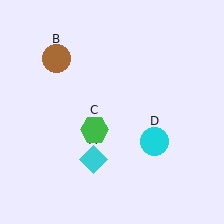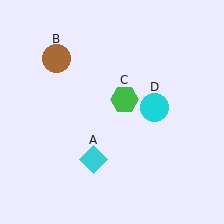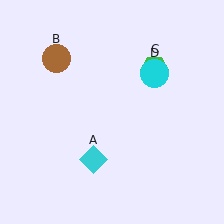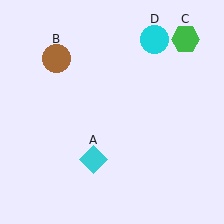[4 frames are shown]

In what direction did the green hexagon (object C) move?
The green hexagon (object C) moved up and to the right.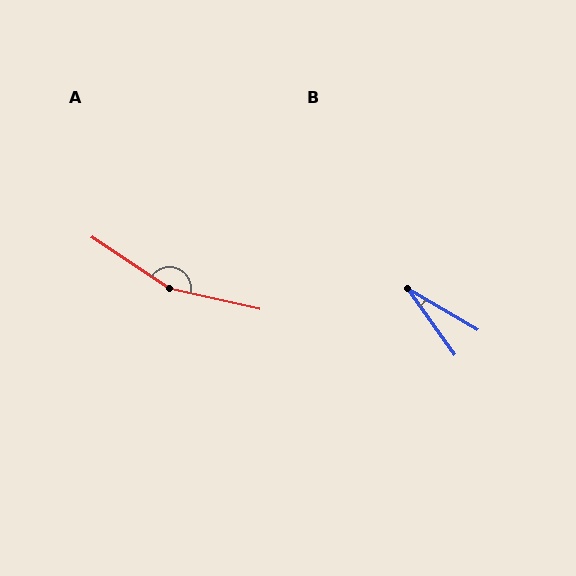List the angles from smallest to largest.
B (24°), A (159°).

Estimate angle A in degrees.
Approximately 159 degrees.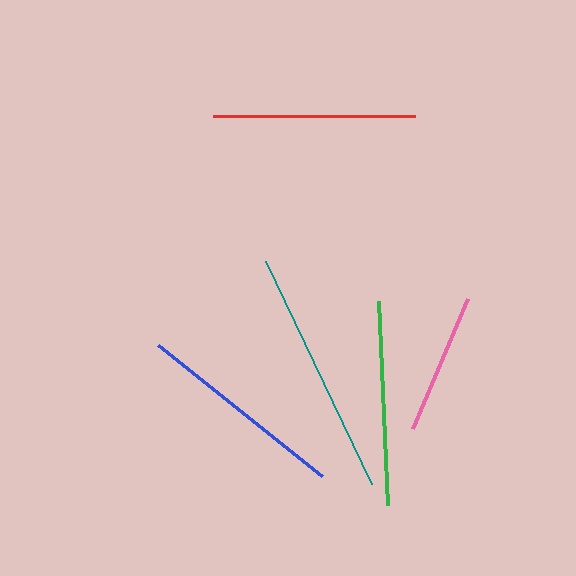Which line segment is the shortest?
The pink line is the shortest at approximately 142 pixels.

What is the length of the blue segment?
The blue segment is approximately 210 pixels long.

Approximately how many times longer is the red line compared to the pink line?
The red line is approximately 1.4 times the length of the pink line.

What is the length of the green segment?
The green segment is approximately 203 pixels long.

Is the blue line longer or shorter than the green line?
The blue line is longer than the green line.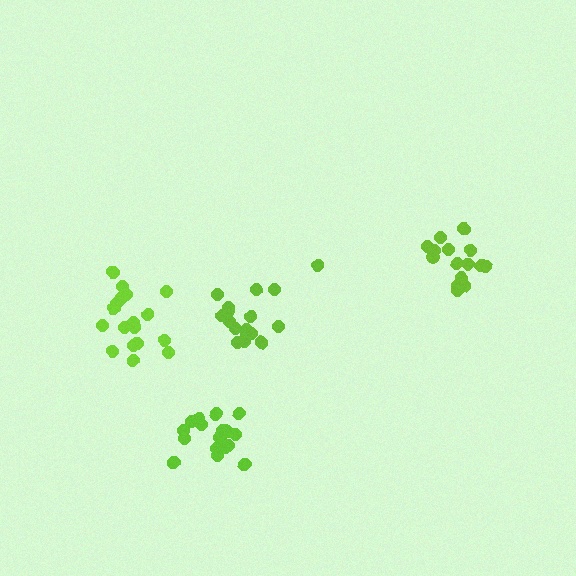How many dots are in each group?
Group 1: 15 dots, Group 2: 20 dots, Group 3: 17 dots, Group 4: 18 dots (70 total).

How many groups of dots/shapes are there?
There are 4 groups.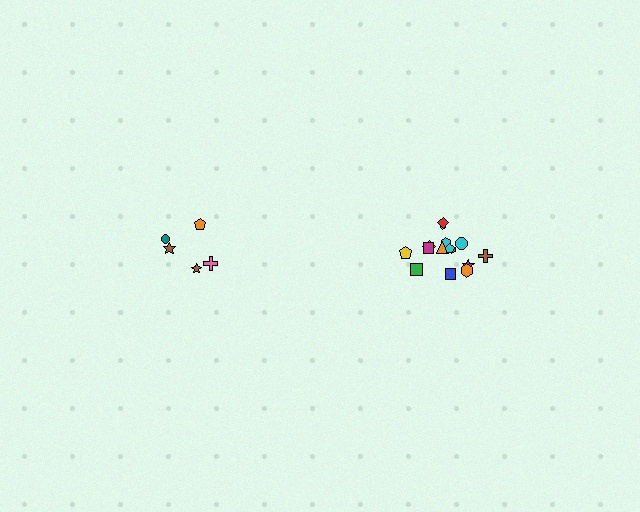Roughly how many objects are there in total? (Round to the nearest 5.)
Roughly 20 objects in total.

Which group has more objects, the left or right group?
The right group.